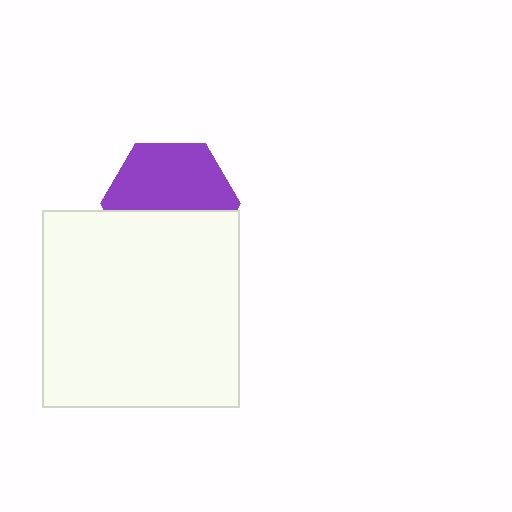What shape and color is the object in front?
The object in front is a white square.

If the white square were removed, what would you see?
You would see the complete purple hexagon.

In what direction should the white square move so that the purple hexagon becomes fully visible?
The white square should move down. That is the shortest direction to clear the overlap and leave the purple hexagon fully visible.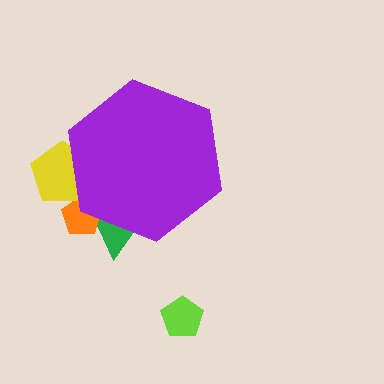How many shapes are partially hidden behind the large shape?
3 shapes are partially hidden.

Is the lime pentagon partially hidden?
No, the lime pentagon is fully visible.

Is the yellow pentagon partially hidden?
Yes, the yellow pentagon is partially hidden behind the purple hexagon.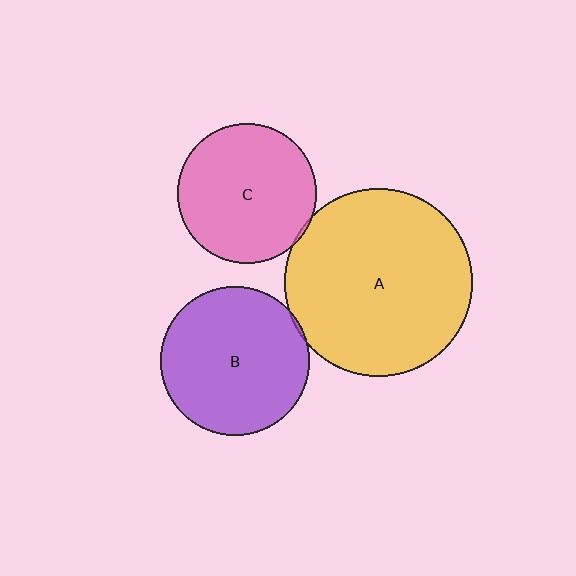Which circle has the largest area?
Circle A (yellow).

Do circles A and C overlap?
Yes.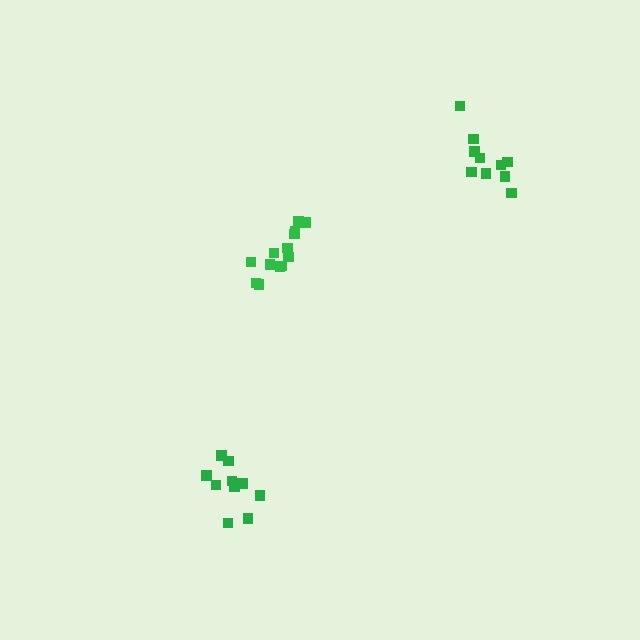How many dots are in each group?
Group 1: 10 dots, Group 2: 13 dots, Group 3: 10 dots (33 total).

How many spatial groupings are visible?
There are 3 spatial groupings.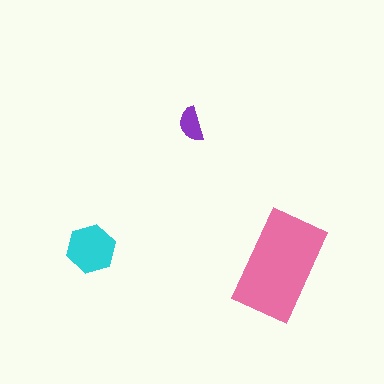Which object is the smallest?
The purple semicircle.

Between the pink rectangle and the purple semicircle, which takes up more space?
The pink rectangle.